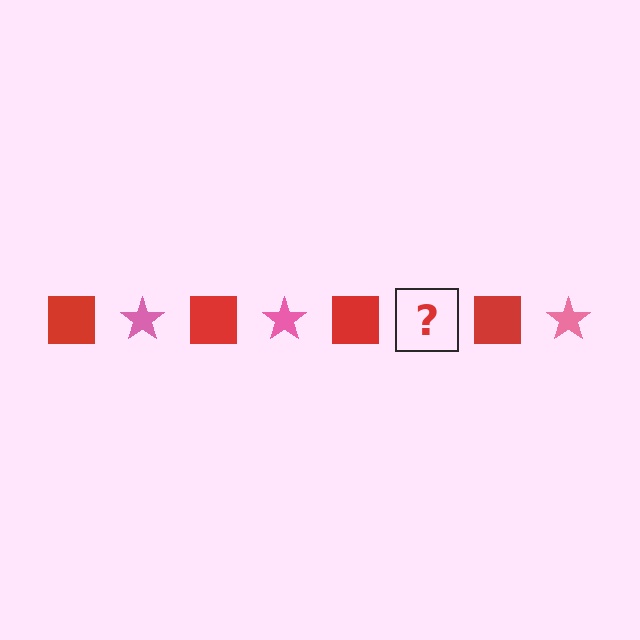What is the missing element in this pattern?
The missing element is a pink star.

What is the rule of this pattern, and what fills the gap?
The rule is that the pattern alternates between red square and pink star. The gap should be filled with a pink star.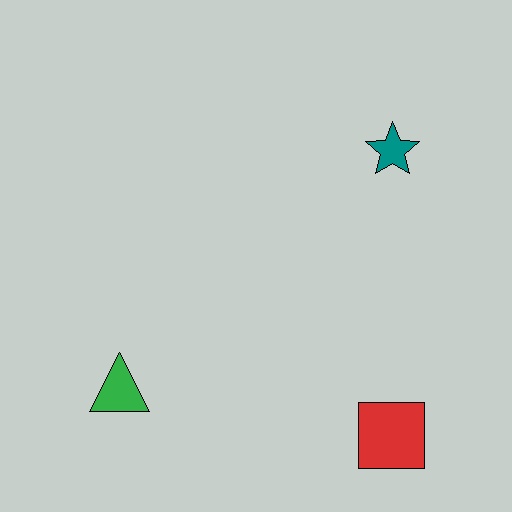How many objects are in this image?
There are 3 objects.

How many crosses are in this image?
There are no crosses.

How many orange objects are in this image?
There are no orange objects.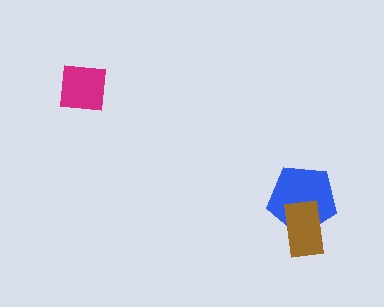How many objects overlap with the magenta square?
0 objects overlap with the magenta square.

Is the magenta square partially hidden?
No, no other shape covers it.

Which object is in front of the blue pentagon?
The brown rectangle is in front of the blue pentagon.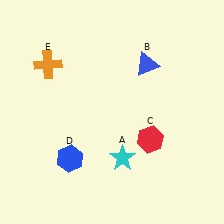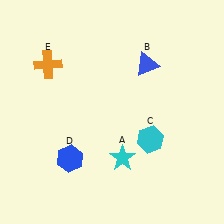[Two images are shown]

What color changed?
The hexagon (C) changed from red in Image 1 to cyan in Image 2.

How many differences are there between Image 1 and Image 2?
There is 1 difference between the two images.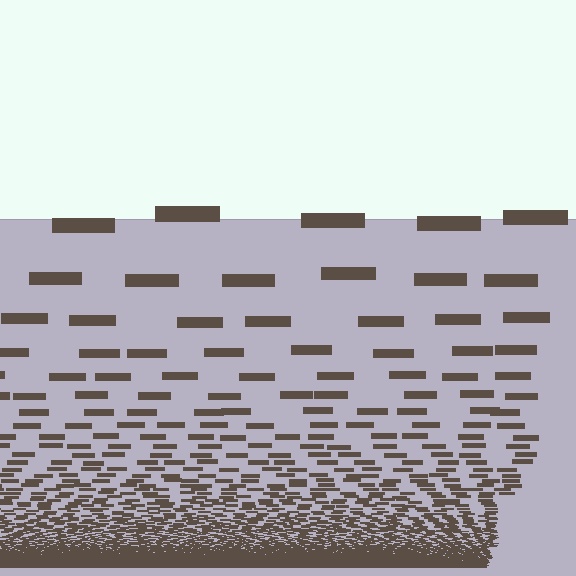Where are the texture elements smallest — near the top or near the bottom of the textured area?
Near the bottom.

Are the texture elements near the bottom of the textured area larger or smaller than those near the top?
Smaller. The gradient is inverted — elements near the bottom are smaller and denser.